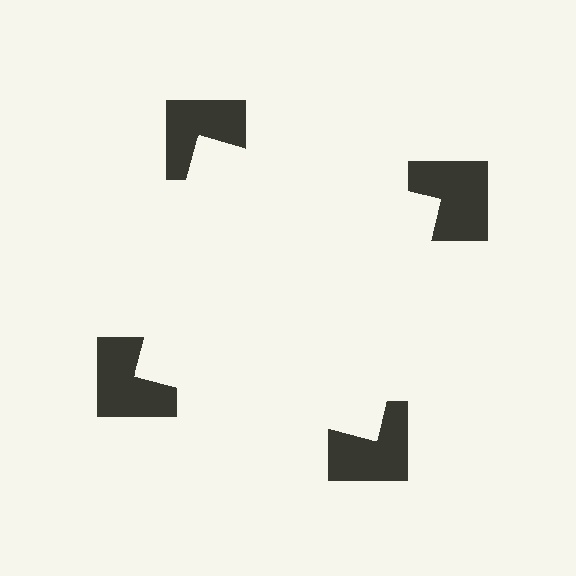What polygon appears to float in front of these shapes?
An illusory square — its edges are inferred from the aligned wedge cuts in the notched squares, not physically drawn.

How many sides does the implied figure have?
4 sides.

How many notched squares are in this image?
There are 4 — one at each vertex of the illusory square.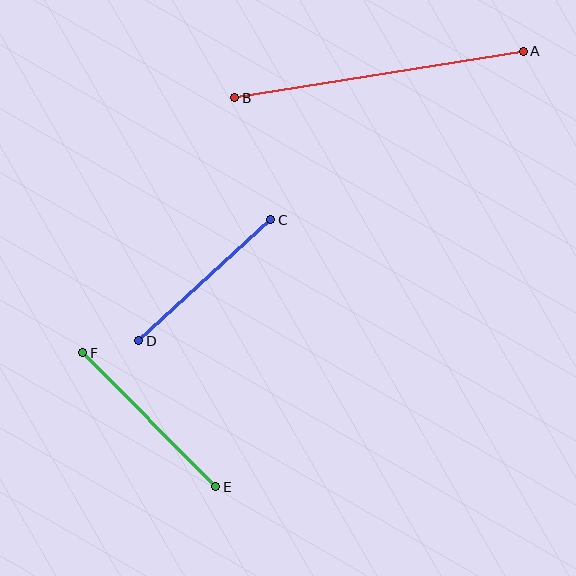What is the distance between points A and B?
The distance is approximately 292 pixels.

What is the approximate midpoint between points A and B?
The midpoint is at approximately (379, 75) pixels.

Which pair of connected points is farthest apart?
Points A and B are farthest apart.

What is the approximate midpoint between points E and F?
The midpoint is at approximately (149, 420) pixels.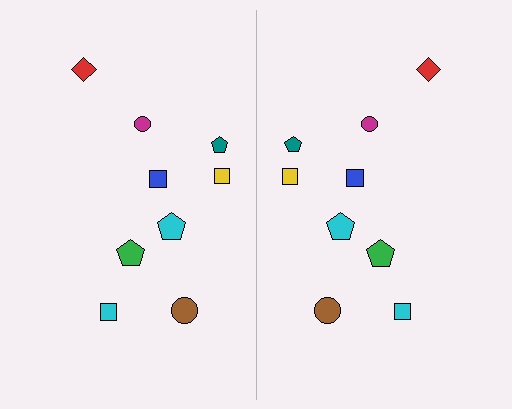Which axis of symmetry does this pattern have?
The pattern has a vertical axis of symmetry running through the center of the image.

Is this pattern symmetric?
Yes, this pattern has bilateral (reflection) symmetry.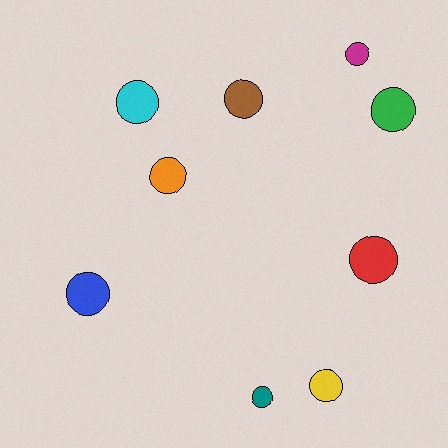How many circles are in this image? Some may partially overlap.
There are 9 circles.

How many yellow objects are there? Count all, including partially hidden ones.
There is 1 yellow object.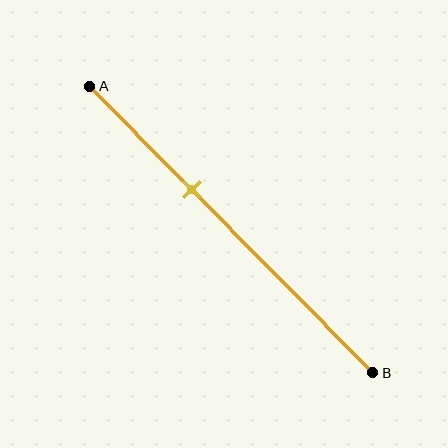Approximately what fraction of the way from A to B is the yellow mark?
The yellow mark is approximately 35% of the way from A to B.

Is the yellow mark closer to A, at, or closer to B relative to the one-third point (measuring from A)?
The yellow mark is approximately at the one-third point of segment AB.